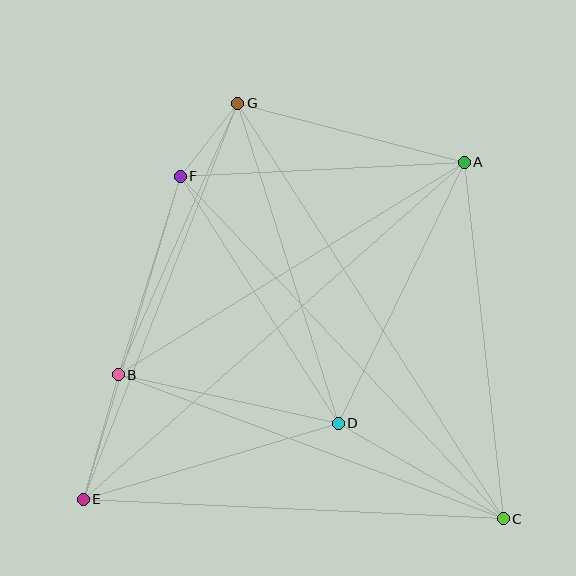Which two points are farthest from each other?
Points A and E are farthest from each other.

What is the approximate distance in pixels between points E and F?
The distance between E and F is approximately 338 pixels.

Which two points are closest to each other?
Points F and G are closest to each other.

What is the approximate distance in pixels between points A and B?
The distance between A and B is approximately 406 pixels.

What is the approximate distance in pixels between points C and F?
The distance between C and F is approximately 471 pixels.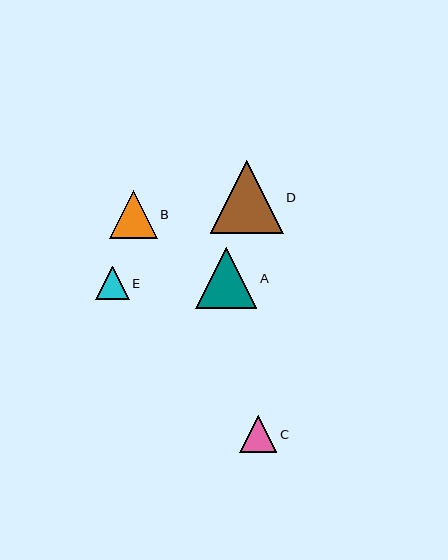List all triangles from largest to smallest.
From largest to smallest: D, A, B, C, E.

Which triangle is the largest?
Triangle D is the largest with a size of approximately 73 pixels.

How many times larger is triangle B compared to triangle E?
Triangle B is approximately 1.4 times the size of triangle E.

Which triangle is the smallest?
Triangle E is the smallest with a size of approximately 33 pixels.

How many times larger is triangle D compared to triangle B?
Triangle D is approximately 1.5 times the size of triangle B.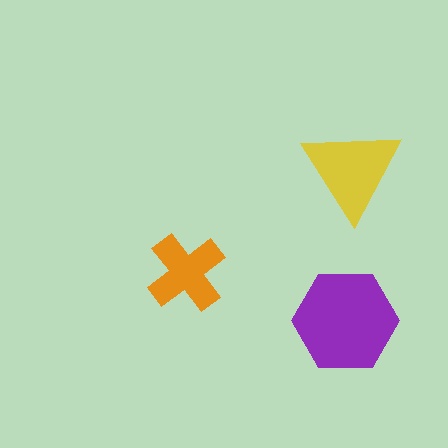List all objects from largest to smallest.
The purple hexagon, the yellow triangle, the orange cross.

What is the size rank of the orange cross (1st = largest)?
3rd.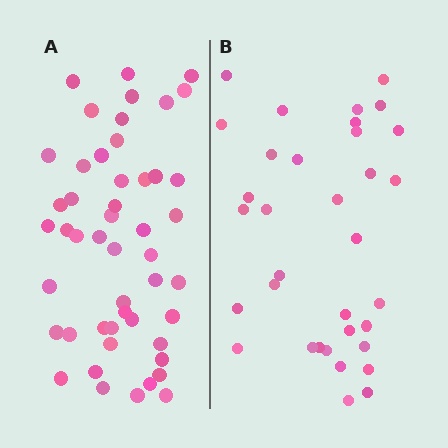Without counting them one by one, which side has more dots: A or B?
Region A (the left region) has more dots.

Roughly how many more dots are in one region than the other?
Region A has approximately 15 more dots than region B.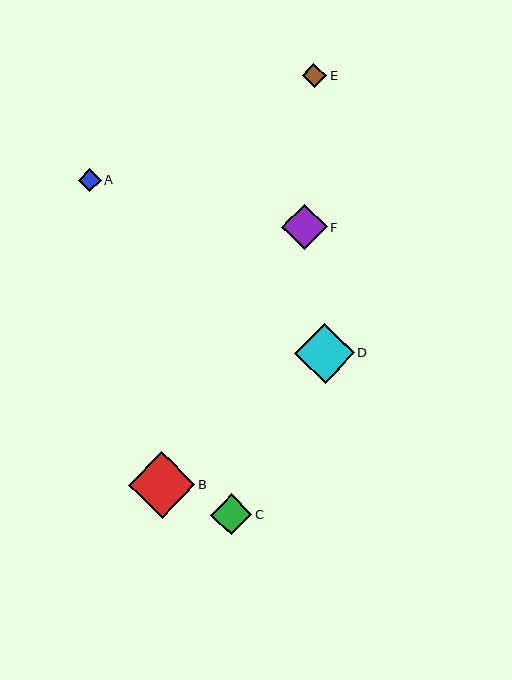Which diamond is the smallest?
Diamond A is the smallest with a size of approximately 22 pixels.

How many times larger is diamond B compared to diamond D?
Diamond B is approximately 1.1 times the size of diamond D.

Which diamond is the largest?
Diamond B is the largest with a size of approximately 66 pixels.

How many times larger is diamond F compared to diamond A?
Diamond F is approximately 2.0 times the size of diamond A.